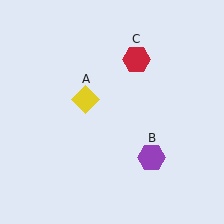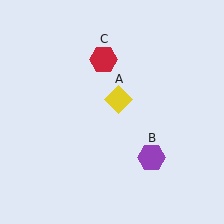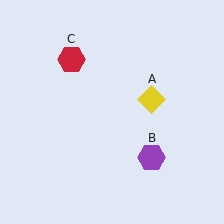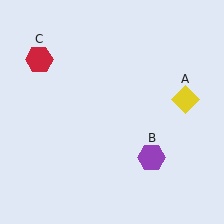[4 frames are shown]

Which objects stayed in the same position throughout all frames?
Purple hexagon (object B) remained stationary.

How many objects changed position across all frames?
2 objects changed position: yellow diamond (object A), red hexagon (object C).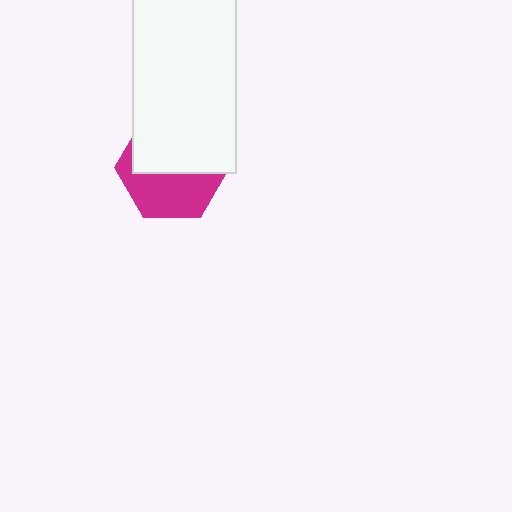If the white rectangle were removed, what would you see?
You would see the complete magenta hexagon.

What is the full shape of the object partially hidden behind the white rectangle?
The partially hidden object is a magenta hexagon.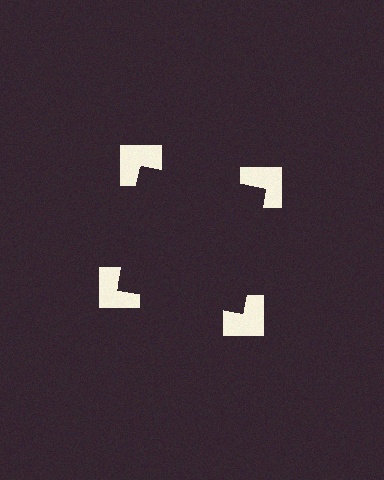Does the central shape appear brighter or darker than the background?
It typically appears slightly darker than the background, even though no actual brightness change is drawn.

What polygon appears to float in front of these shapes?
An illusory square — its edges are inferred from the aligned wedge cuts in the notched squares, not physically drawn.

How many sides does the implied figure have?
4 sides.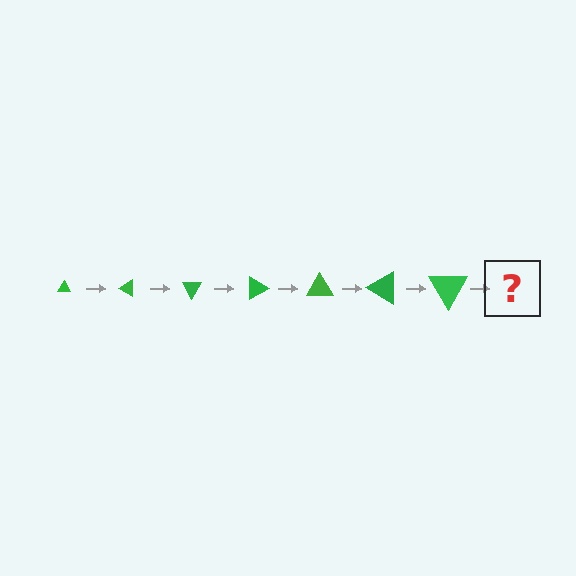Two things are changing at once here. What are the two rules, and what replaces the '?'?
The two rules are that the triangle grows larger each step and it rotates 30 degrees each step. The '?' should be a triangle, larger than the previous one and rotated 210 degrees from the start.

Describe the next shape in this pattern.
It should be a triangle, larger than the previous one and rotated 210 degrees from the start.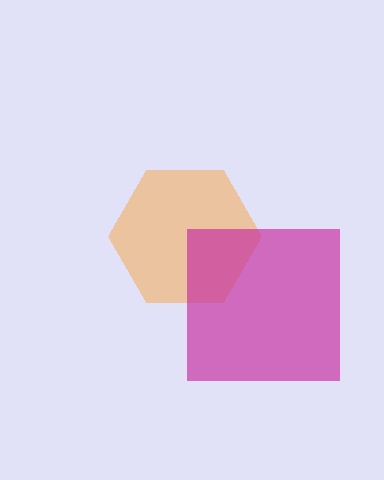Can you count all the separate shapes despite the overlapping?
Yes, there are 2 separate shapes.